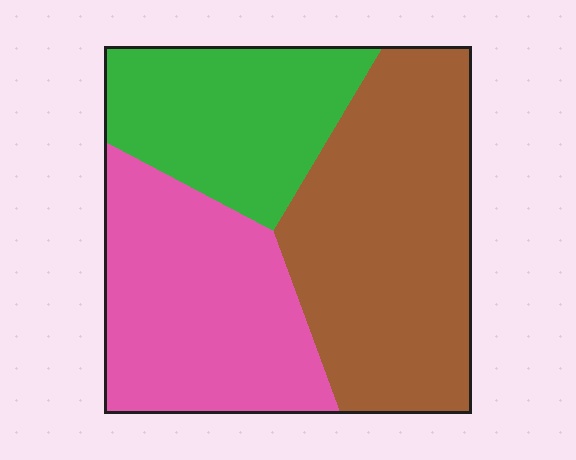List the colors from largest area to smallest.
From largest to smallest: brown, pink, green.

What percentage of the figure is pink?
Pink covers about 35% of the figure.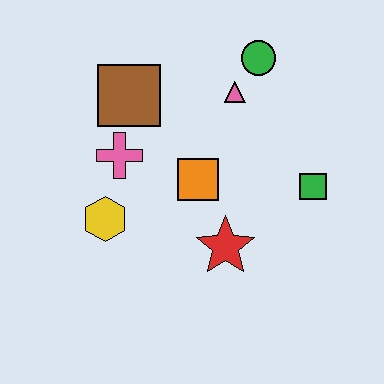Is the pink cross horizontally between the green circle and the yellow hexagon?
Yes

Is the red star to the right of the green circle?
No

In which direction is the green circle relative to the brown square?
The green circle is to the right of the brown square.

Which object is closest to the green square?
The red star is closest to the green square.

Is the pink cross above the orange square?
Yes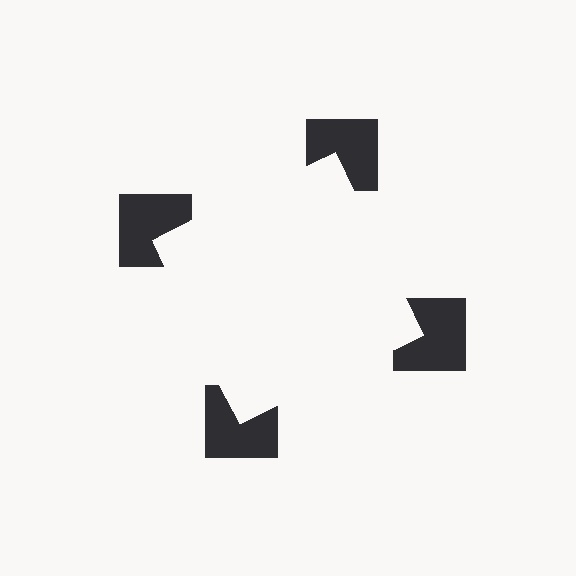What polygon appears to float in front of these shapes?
An illusory square — its edges are inferred from the aligned wedge cuts in the notched squares, not physically drawn.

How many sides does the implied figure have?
4 sides.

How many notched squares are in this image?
There are 4 — one at each vertex of the illusory square.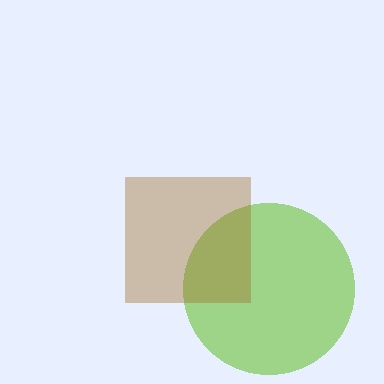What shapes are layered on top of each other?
The layered shapes are: a lime circle, a brown square.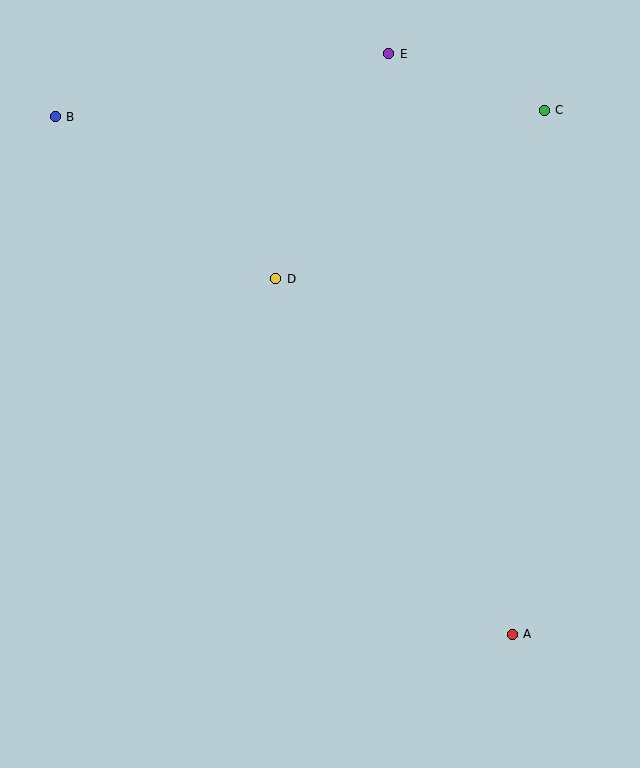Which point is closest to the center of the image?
Point D at (276, 279) is closest to the center.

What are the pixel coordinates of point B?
Point B is at (55, 117).